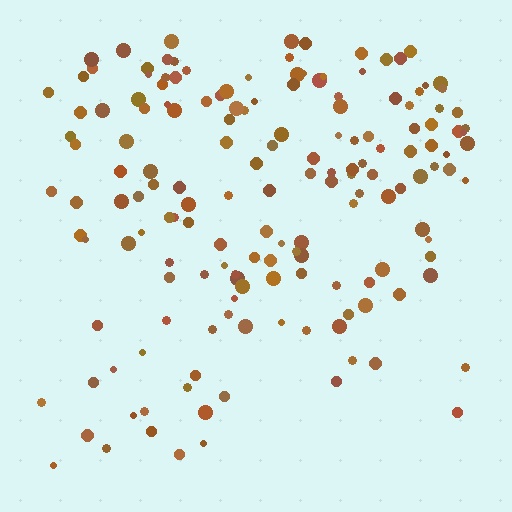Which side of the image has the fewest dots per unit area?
The bottom.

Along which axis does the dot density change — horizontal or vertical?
Vertical.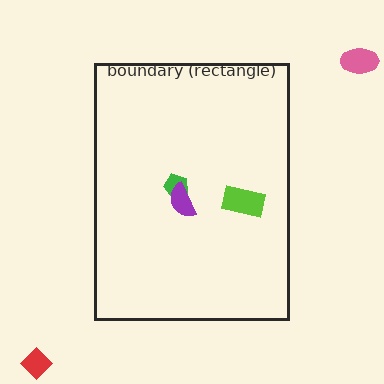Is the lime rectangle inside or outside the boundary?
Inside.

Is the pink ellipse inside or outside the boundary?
Outside.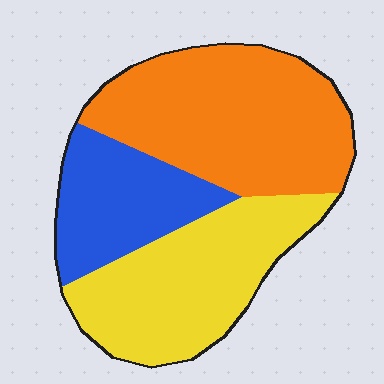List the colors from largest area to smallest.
From largest to smallest: orange, yellow, blue.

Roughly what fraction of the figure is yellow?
Yellow takes up about one third (1/3) of the figure.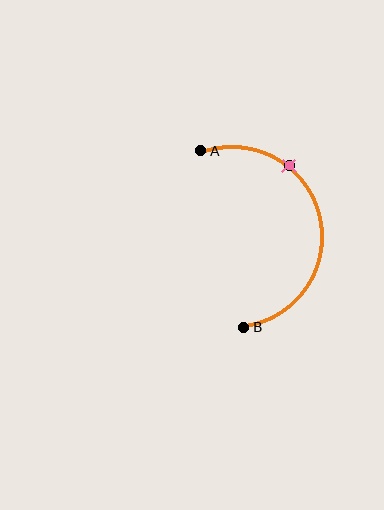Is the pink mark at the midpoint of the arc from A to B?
No. The pink mark lies on the arc but is closer to endpoint A. The arc midpoint would be at the point on the curve equidistant along the arc from both A and B.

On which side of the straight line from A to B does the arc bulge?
The arc bulges to the right of the straight line connecting A and B.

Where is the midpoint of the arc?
The arc midpoint is the point on the curve farthest from the straight line joining A and B. It sits to the right of that line.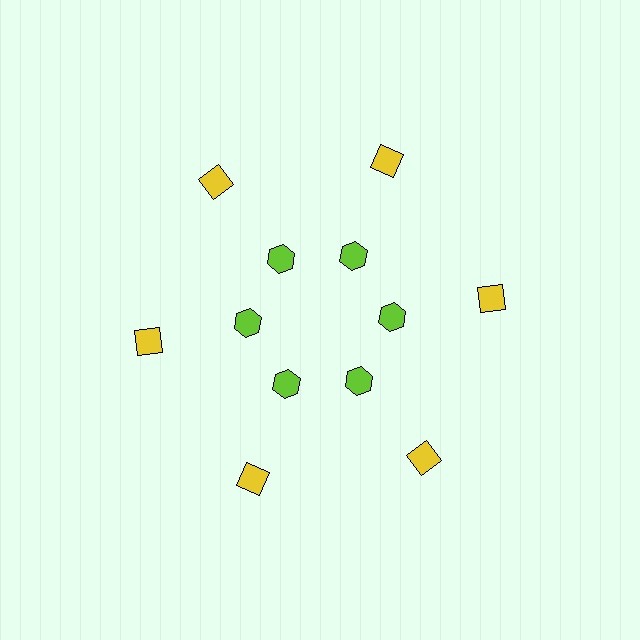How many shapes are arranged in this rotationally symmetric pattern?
There are 12 shapes, arranged in 6 groups of 2.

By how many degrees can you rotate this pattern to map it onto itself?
The pattern maps onto itself every 60 degrees of rotation.